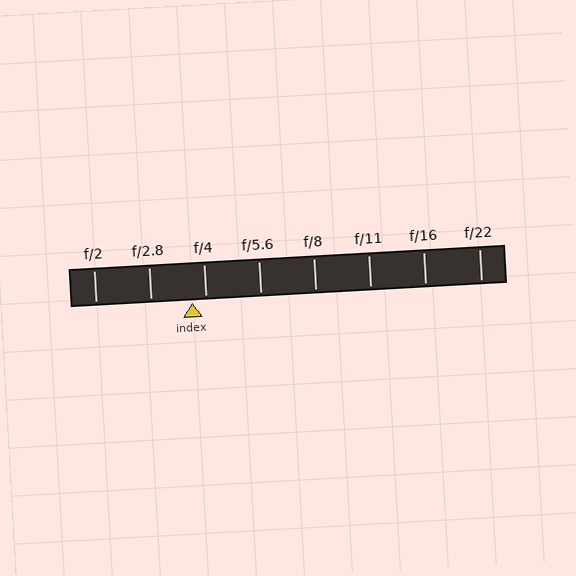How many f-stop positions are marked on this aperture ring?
There are 8 f-stop positions marked.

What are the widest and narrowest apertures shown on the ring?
The widest aperture shown is f/2 and the narrowest is f/22.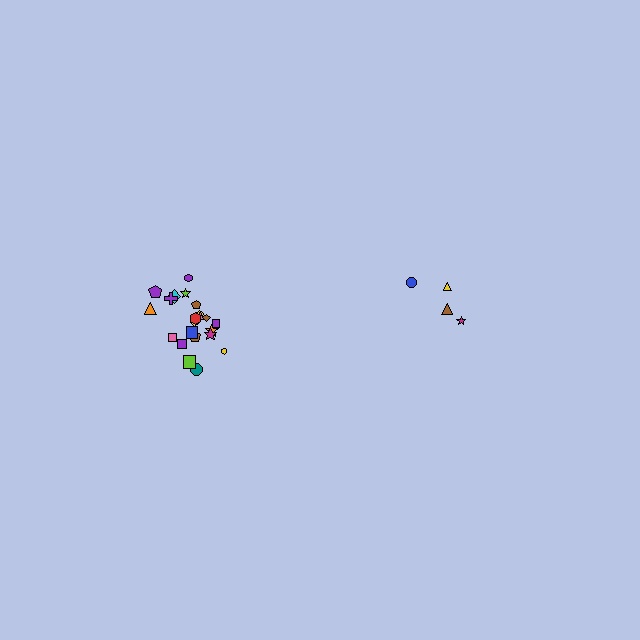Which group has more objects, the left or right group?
The left group.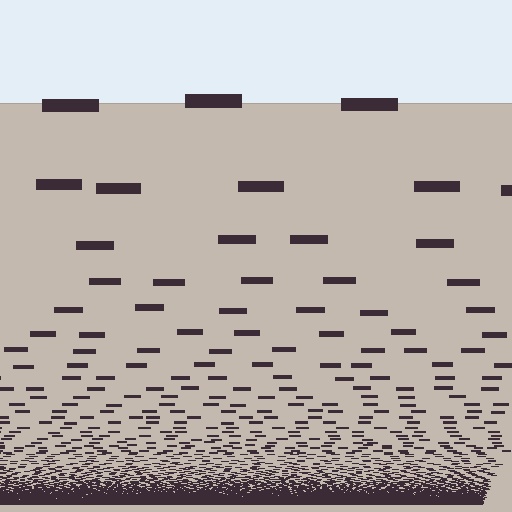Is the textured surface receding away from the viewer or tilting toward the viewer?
The surface appears to tilt toward the viewer. Texture elements get larger and sparser toward the top.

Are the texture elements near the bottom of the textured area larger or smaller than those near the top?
Smaller. The gradient is inverted — elements near the bottom are smaller and denser.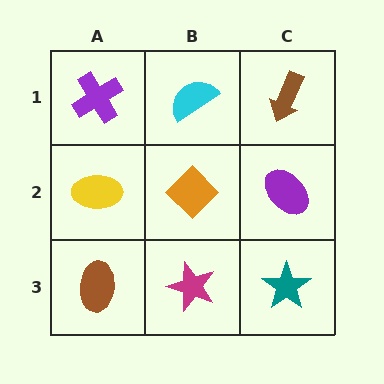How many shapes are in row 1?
3 shapes.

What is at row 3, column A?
A brown ellipse.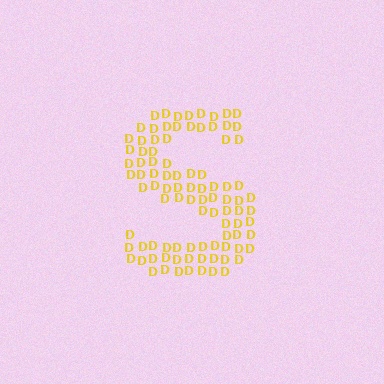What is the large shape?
The large shape is the letter S.